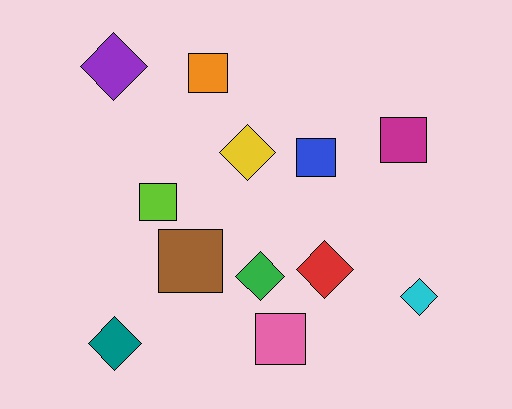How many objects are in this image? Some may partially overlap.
There are 12 objects.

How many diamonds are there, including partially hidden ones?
There are 6 diamonds.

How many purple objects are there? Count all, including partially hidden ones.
There is 1 purple object.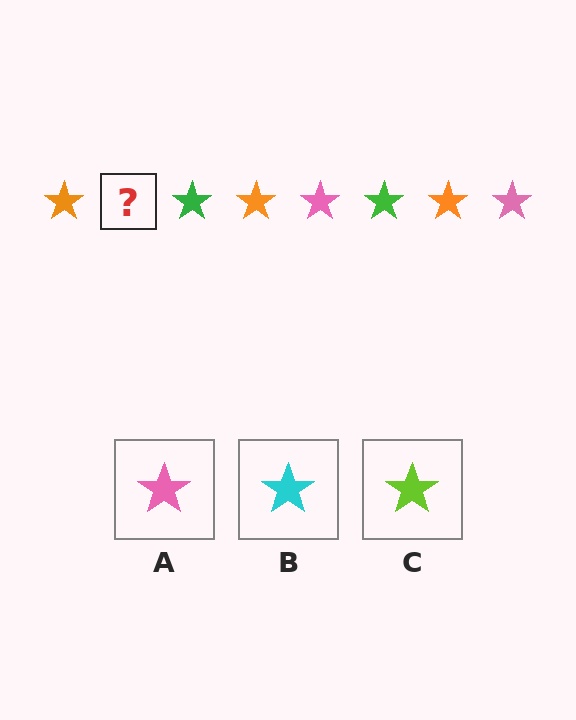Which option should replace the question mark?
Option A.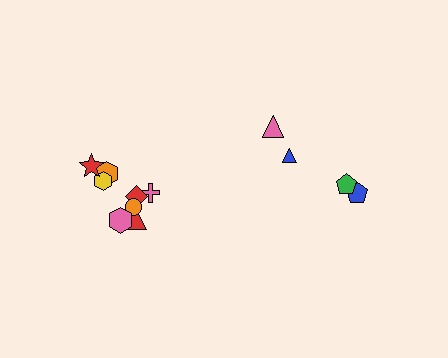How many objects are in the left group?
There are 8 objects.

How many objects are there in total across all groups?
There are 12 objects.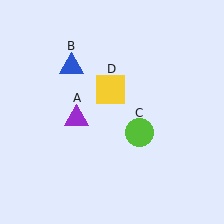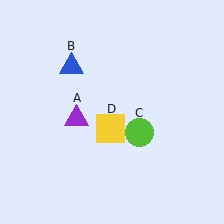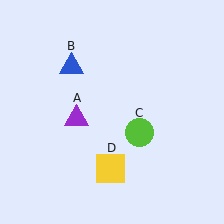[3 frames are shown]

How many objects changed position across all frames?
1 object changed position: yellow square (object D).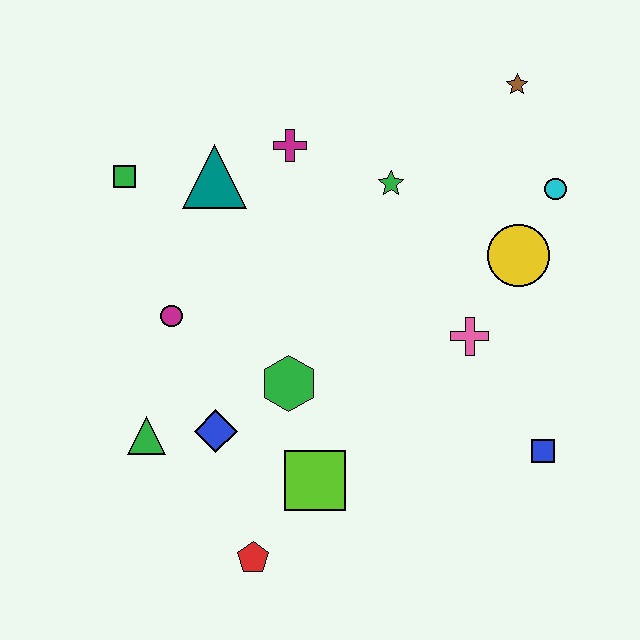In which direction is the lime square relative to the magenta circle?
The lime square is below the magenta circle.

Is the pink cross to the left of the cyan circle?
Yes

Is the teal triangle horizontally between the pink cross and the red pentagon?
No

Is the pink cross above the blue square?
Yes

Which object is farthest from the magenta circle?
The brown star is farthest from the magenta circle.